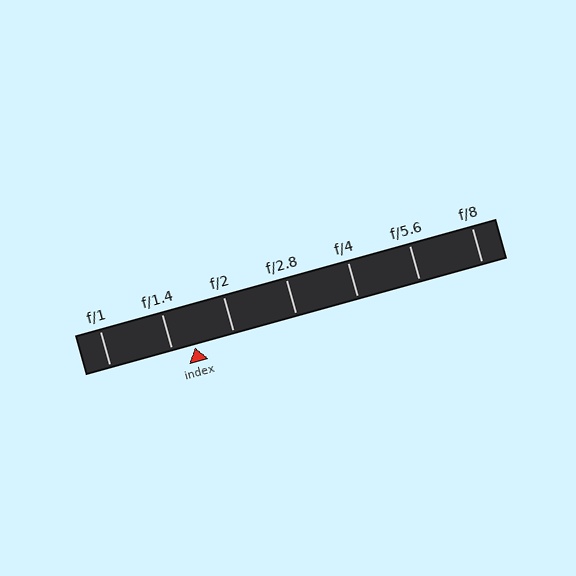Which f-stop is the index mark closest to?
The index mark is closest to f/1.4.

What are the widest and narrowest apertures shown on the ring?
The widest aperture shown is f/1 and the narrowest is f/8.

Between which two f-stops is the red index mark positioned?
The index mark is between f/1.4 and f/2.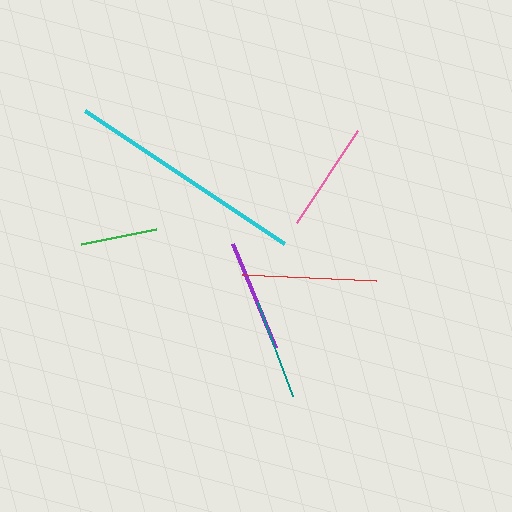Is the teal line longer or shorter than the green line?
The teal line is longer than the green line.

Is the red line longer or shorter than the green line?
The red line is longer than the green line.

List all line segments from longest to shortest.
From longest to shortest: cyan, red, purple, pink, teal, green.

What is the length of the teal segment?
The teal segment is approximately 100 pixels long.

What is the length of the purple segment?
The purple segment is approximately 113 pixels long.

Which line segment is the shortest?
The green line is the shortest at approximately 76 pixels.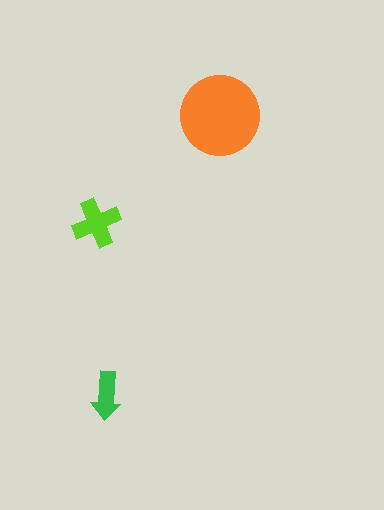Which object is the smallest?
The green arrow.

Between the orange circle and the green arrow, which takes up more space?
The orange circle.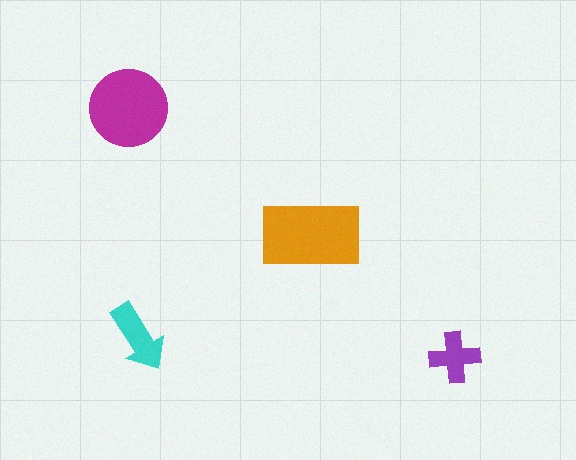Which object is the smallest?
The purple cross.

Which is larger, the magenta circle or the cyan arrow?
The magenta circle.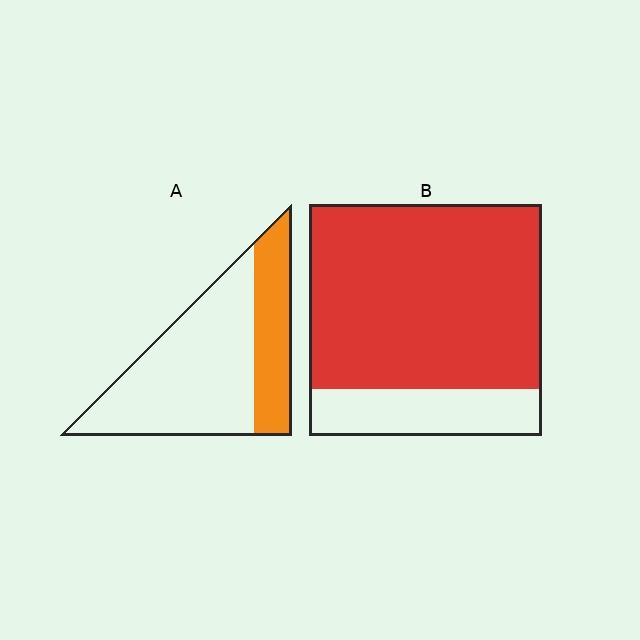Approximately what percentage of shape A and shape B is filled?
A is approximately 30% and B is approximately 80%.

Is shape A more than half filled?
No.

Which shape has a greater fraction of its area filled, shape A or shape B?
Shape B.